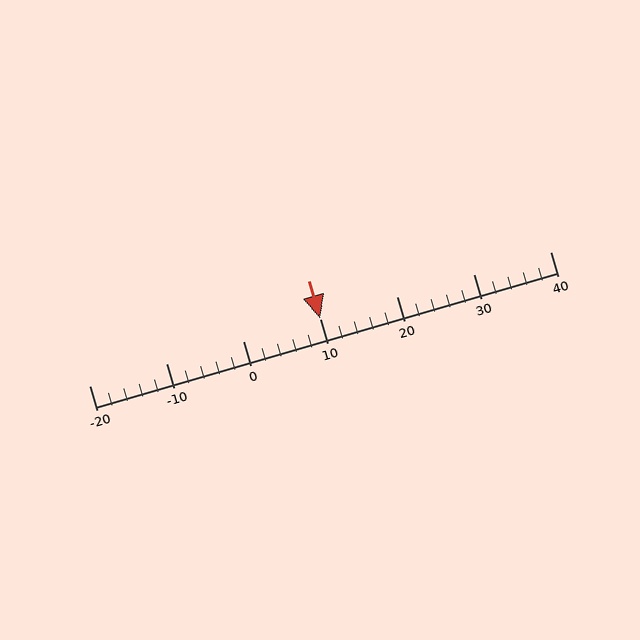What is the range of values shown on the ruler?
The ruler shows values from -20 to 40.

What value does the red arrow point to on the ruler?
The red arrow points to approximately 10.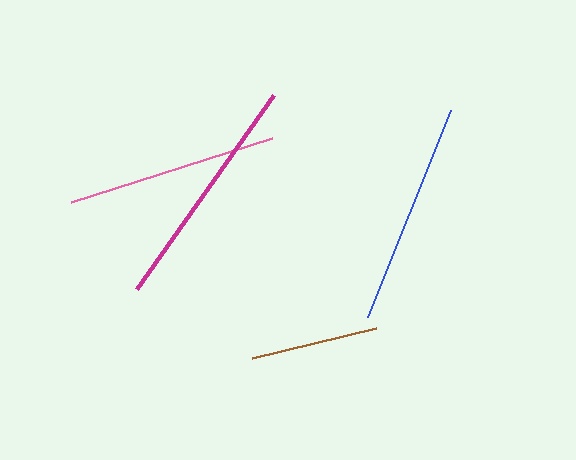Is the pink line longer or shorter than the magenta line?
The magenta line is longer than the pink line.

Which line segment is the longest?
The magenta line is the longest at approximately 237 pixels.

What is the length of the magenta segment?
The magenta segment is approximately 237 pixels long.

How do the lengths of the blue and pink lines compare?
The blue and pink lines are approximately the same length.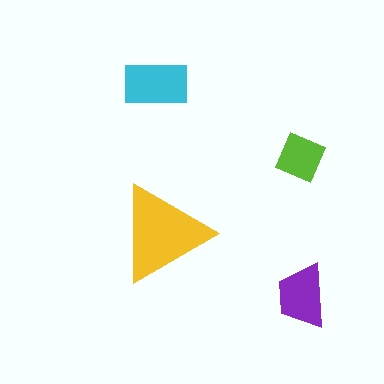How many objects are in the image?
There are 4 objects in the image.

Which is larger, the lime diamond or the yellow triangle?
The yellow triangle.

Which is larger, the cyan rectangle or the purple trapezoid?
The cyan rectangle.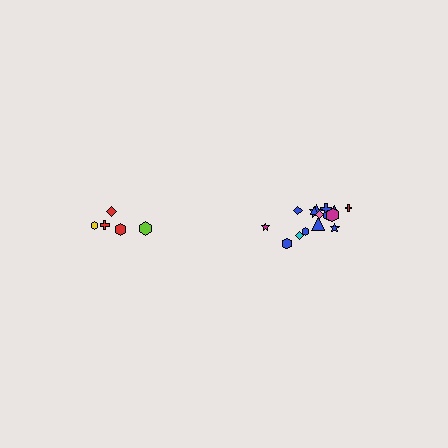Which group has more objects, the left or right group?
The right group.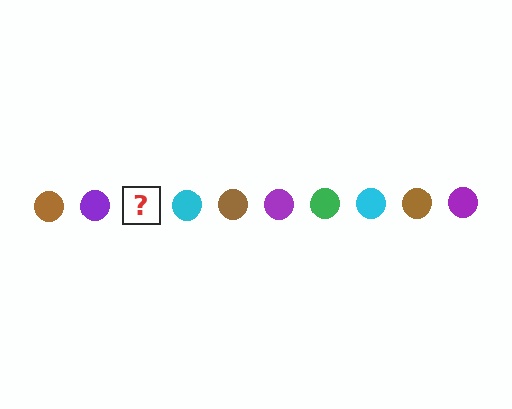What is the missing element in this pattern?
The missing element is a green circle.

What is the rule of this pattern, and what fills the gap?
The rule is that the pattern cycles through brown, purple, green, cyan circles. The gap should be filled with a green circle.